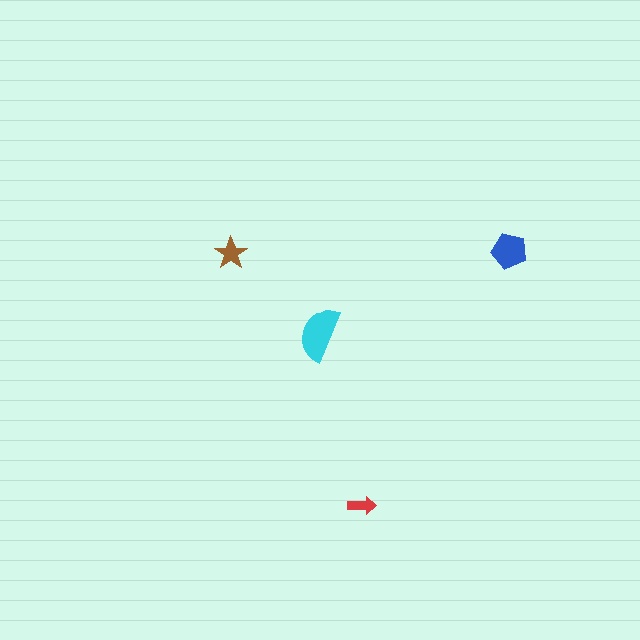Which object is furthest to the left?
The brown star is leftmost.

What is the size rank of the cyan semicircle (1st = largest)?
1st.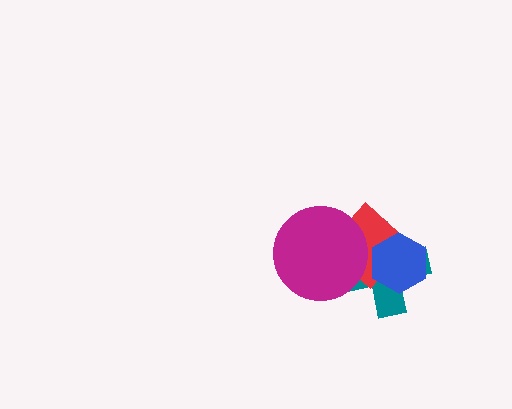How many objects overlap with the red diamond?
3 objects overlap with the red diamond.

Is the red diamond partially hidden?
Yes, it is partially covered by another shape.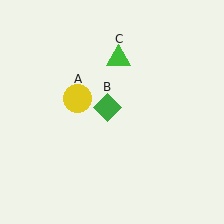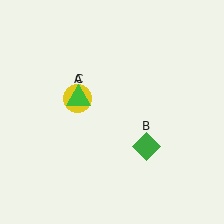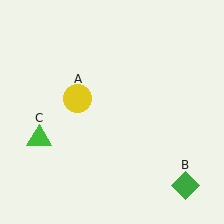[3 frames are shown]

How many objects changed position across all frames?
2 objects changed position: green diamond (object B), green triangle (object C).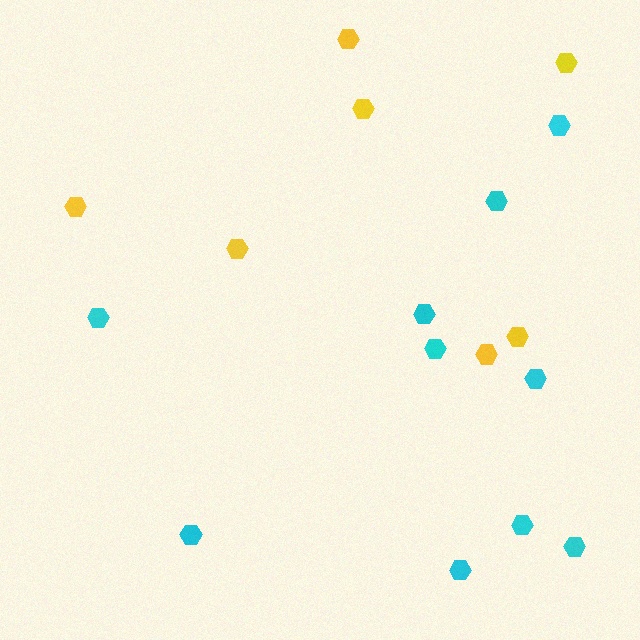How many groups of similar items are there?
There are 2 groups: one group of yellow hexagons (7) and one group of cyan hexagons (10).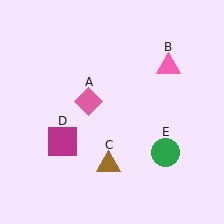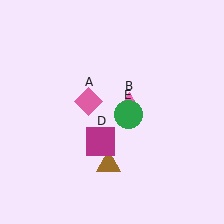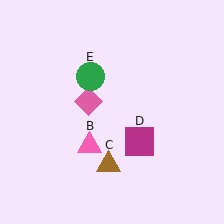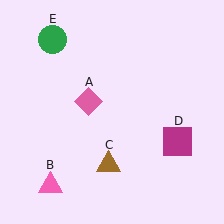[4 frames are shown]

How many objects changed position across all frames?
3 objects changed position: pink triangle (object B), magenta square (object D), green circle (object E).